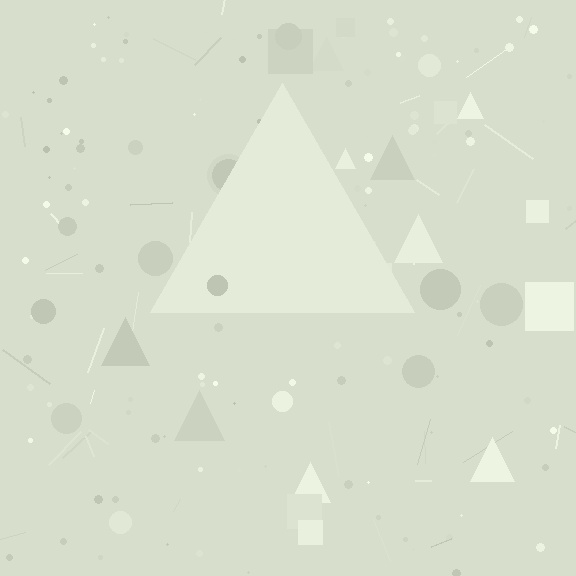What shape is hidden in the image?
A triangle is hidden in the image.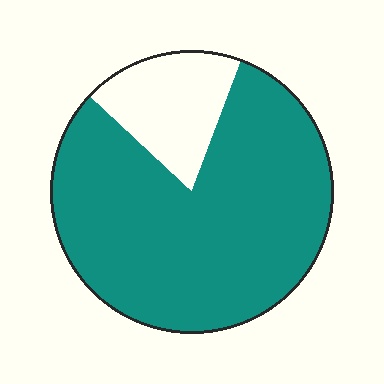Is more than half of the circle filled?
Yes.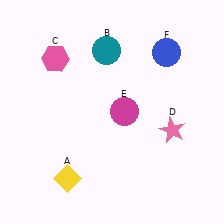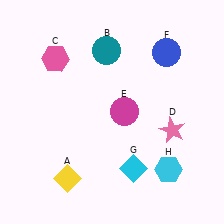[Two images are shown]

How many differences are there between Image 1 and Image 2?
There are 2 differences between the two images.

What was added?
A cyan diamond (G), a cyan hexagon (H) were added in Image 2.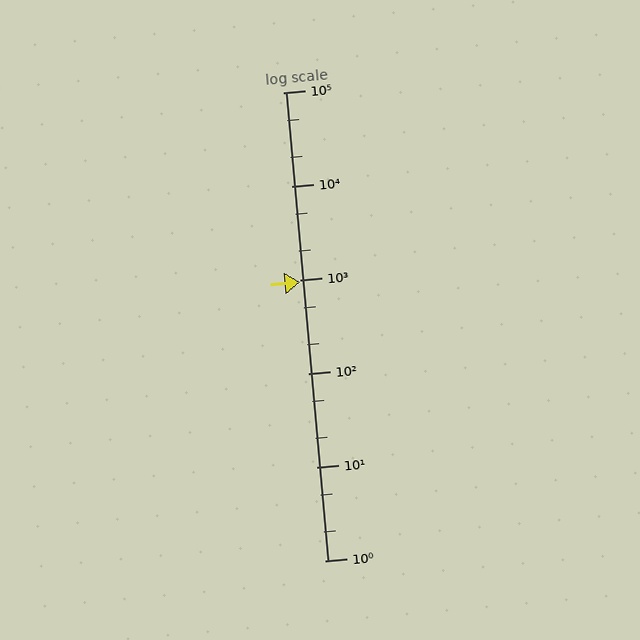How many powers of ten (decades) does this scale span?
The scale spans 5 decades, from 1 to 100000.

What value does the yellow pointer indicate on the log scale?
The pointer indicates approximately 950.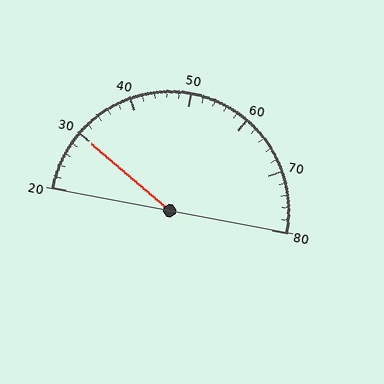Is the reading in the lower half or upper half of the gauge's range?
The reading is in the lower half of the range (20 to 80).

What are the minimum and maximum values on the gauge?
The gauge ranges from 20 to 80.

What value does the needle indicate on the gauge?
The needle indicates approximately 30.